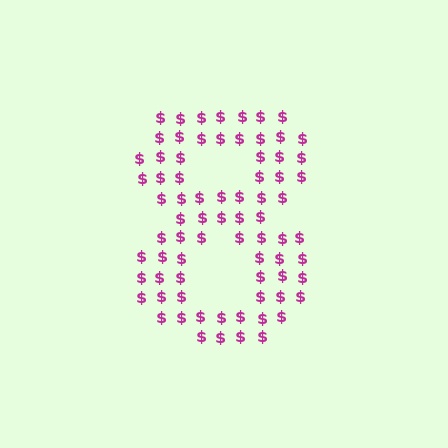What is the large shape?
The large shape is the digit 8.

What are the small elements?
The small elements are dollar signs.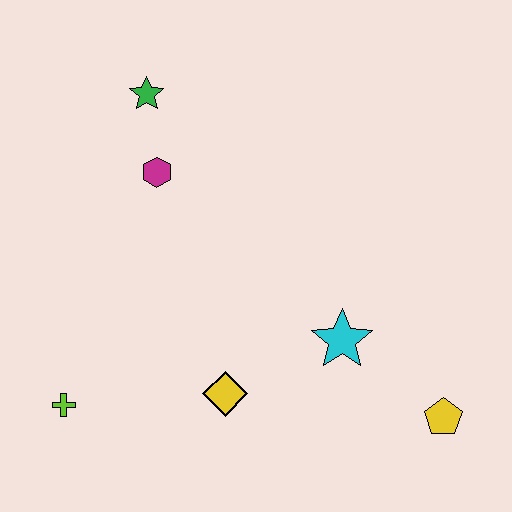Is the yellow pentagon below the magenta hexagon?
Yes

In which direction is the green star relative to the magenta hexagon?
The green star is above the magenta hexagon.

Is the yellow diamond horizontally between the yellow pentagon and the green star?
Yes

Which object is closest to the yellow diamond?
The cyan star is closest to the yellow diamond.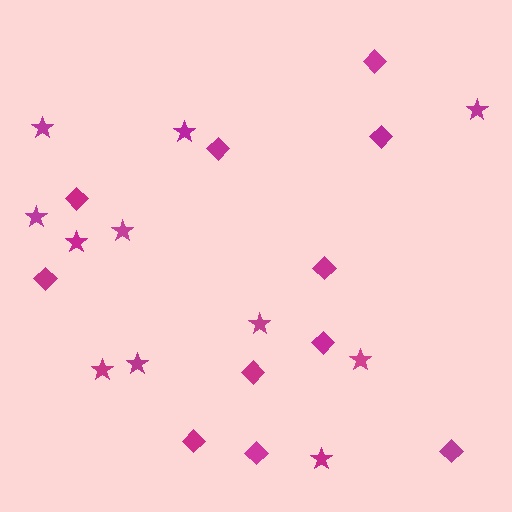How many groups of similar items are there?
There are 2 groups: one group of stars (11) and one group of diamonds (11).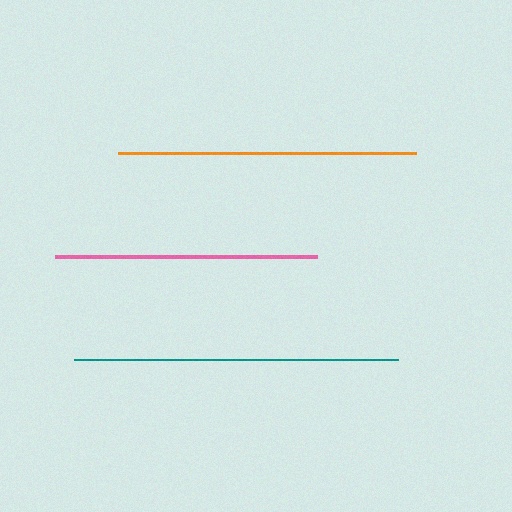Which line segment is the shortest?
The pink line is the shortest at approximately 262 pixels.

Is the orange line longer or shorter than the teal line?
The teal line is longer than the orange line.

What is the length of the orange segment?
The orange segment is approximately 298 pixels long.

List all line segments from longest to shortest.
From longest to shortest: teal, orange, pink.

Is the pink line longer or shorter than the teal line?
The teal line is longer than the pink line.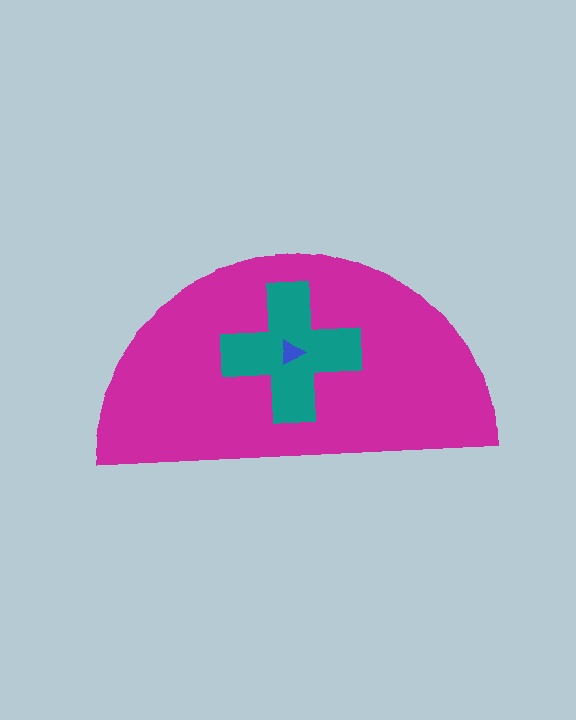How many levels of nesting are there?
3.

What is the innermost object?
The blue triangle.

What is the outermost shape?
The magenta semicircle.